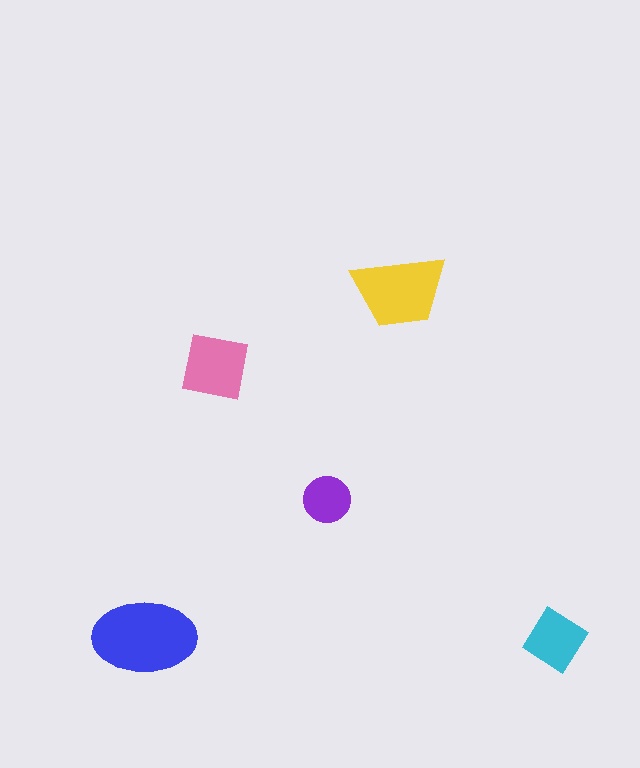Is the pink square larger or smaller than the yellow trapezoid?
Smaller.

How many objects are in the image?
There are 5 objects in the image.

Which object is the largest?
The blue ellipse.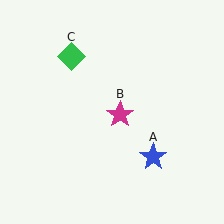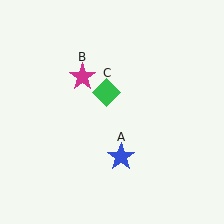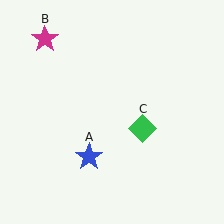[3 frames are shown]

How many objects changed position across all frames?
3 objects changed position: blue star (object A), magenta star (object B), green diamond (object C).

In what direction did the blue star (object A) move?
The blue star (object A) moved left.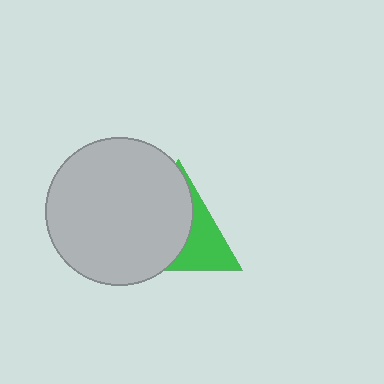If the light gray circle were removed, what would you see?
You would see the complete green triangle.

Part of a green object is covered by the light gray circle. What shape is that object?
It is a triangle.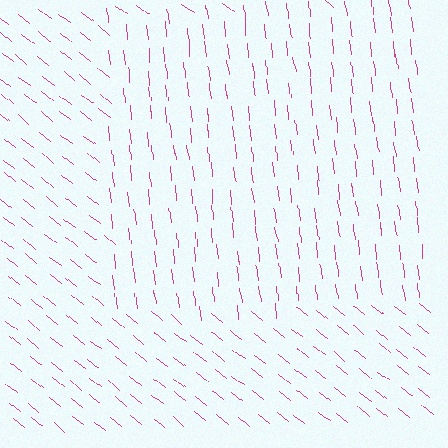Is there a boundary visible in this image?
Yes, there is a texture boundary formed by a change in line orientation.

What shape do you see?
I see a rectangle.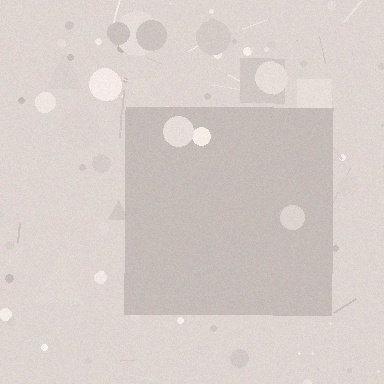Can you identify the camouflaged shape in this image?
The camouflaged shape is a square.